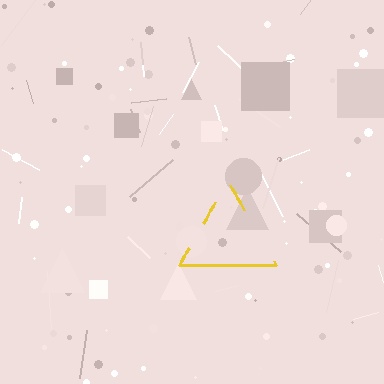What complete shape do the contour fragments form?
The contour fragments form a triangle.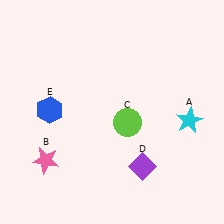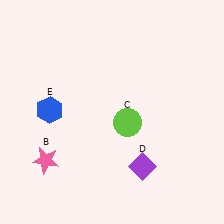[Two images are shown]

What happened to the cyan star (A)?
The cyan star (A) was removed in Image 2. It was in the bottom-right area of Image 1.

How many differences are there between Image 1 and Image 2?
There is 1 difference between the two images.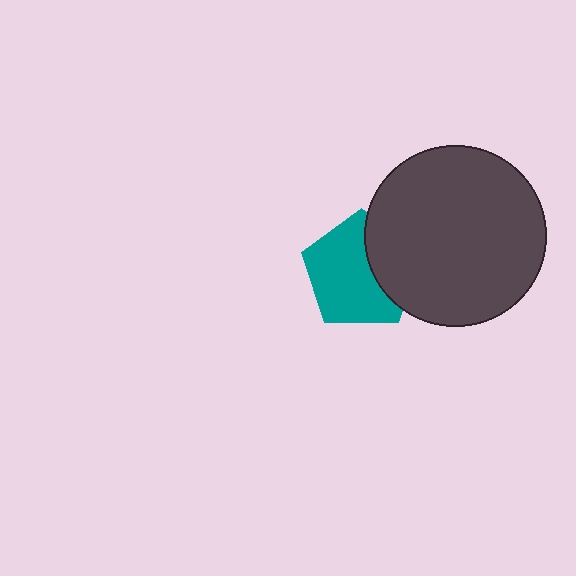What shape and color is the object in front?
The object in front is a dark gray circle.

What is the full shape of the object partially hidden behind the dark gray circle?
The partially hidden object is a teal pentagon.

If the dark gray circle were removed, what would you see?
You would see the complete teal pentagon.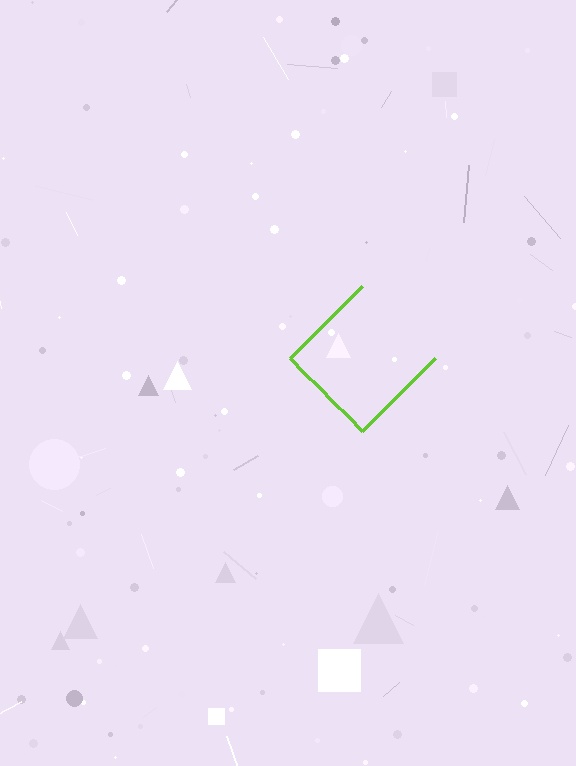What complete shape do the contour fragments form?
The contour fragments form a diamond.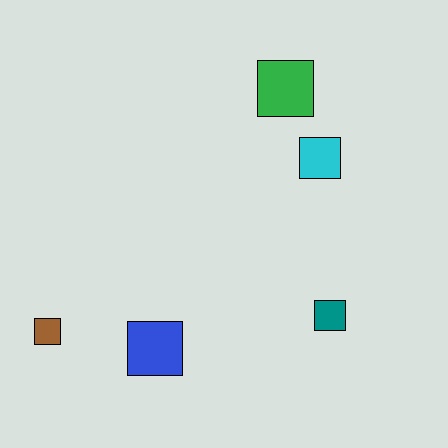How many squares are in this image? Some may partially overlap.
There are 5 squares.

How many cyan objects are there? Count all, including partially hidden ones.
There is 1 cyan object.